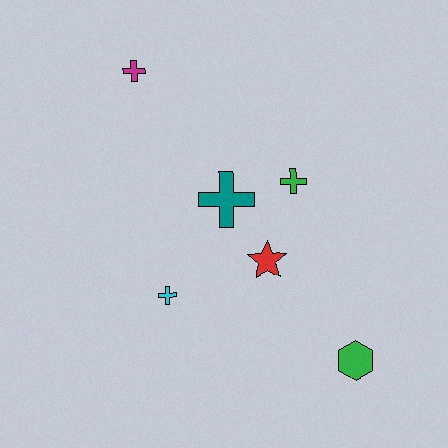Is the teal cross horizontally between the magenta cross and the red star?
Yes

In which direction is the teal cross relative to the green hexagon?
The teal cross is above the green hexagon.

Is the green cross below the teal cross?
No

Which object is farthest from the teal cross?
The green hexagon is farthest from the teal cross.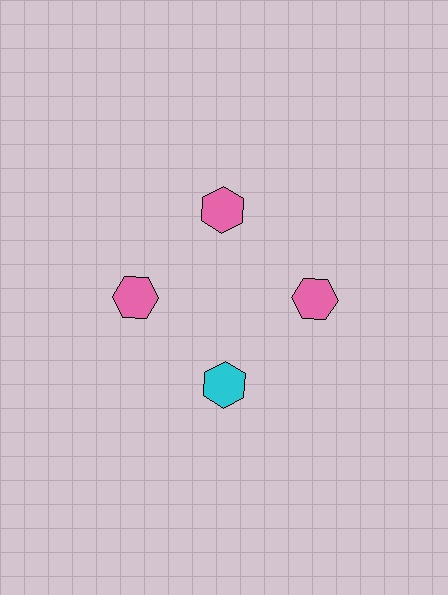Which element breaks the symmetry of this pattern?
The cyan hexagon at roughly the 6 o'clock position breaks the symmetry. All other shapes are pink hexagons.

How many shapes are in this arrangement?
There are 4 shapes arranged in a ring pattern.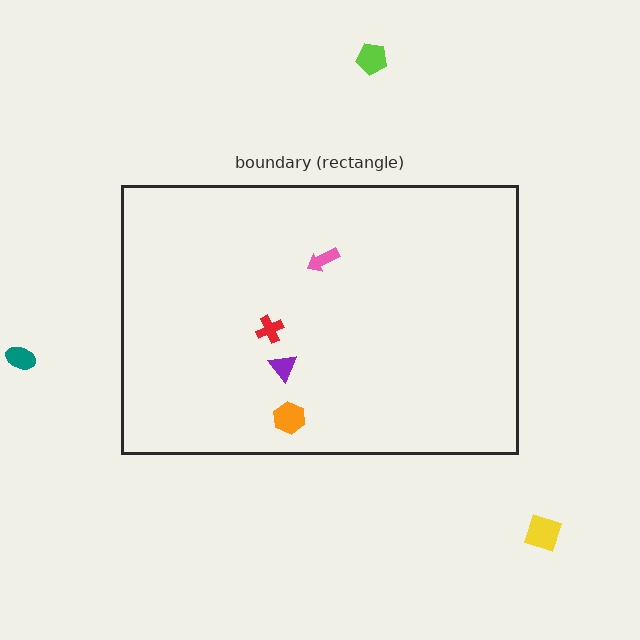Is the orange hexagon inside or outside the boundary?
Inside.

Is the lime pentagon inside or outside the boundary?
Outside.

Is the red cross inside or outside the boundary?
Inside.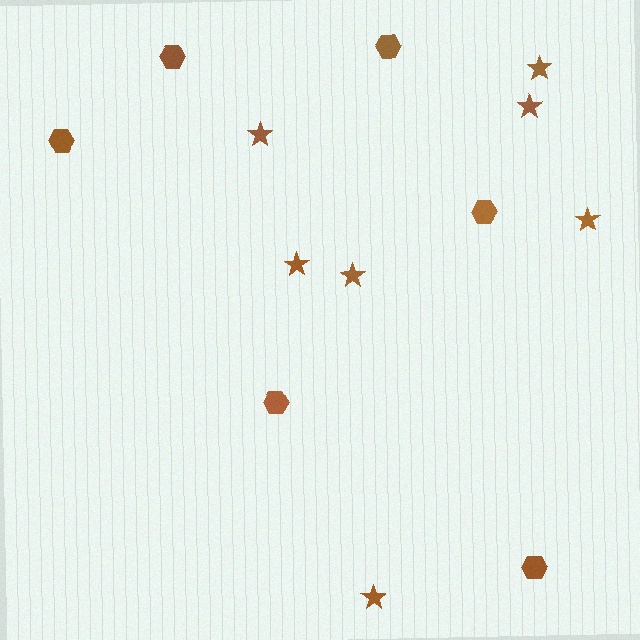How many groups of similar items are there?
There are 2 groups: one group of stars (7) and one group of hexagons (6).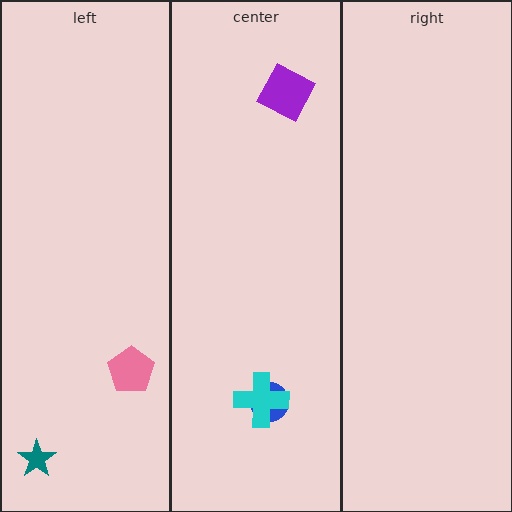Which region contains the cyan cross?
The center region.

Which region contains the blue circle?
The center region.